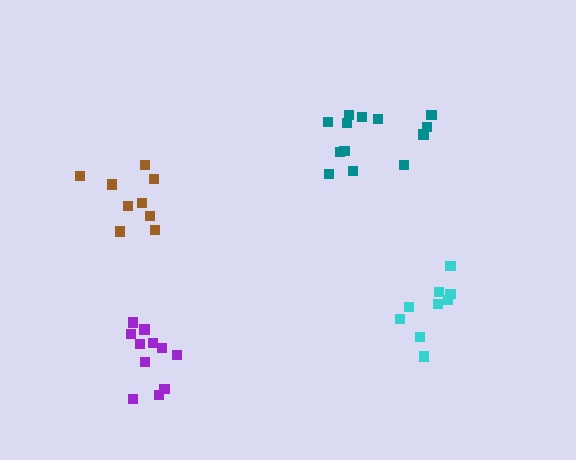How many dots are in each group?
Group 1: 11 dots, Group 2: 13 dots, Group 3: 9 dots, Group 4: 9 dots (42 total).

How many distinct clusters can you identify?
There are 4 distinct clusters.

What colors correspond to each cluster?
The clusters are colored: purple, teal, cyan, brown.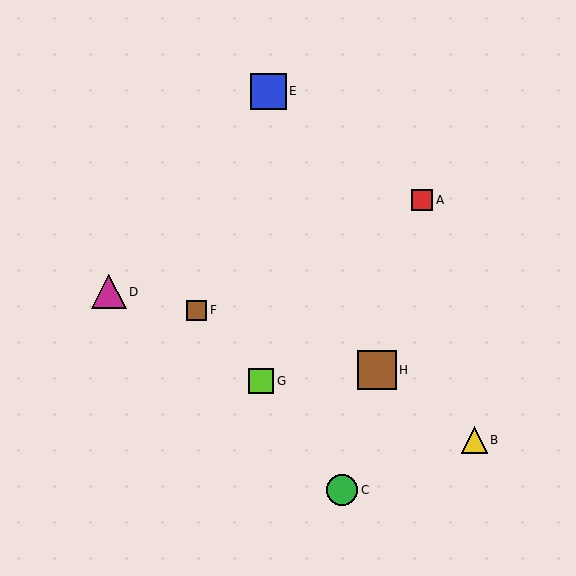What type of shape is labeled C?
Shape C is a green circle.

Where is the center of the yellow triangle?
The center of the yellow triangle is at (474, 440).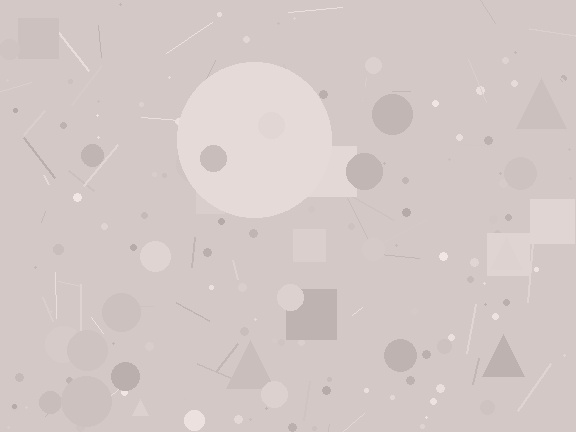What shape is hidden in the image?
A circle is hidden in the image.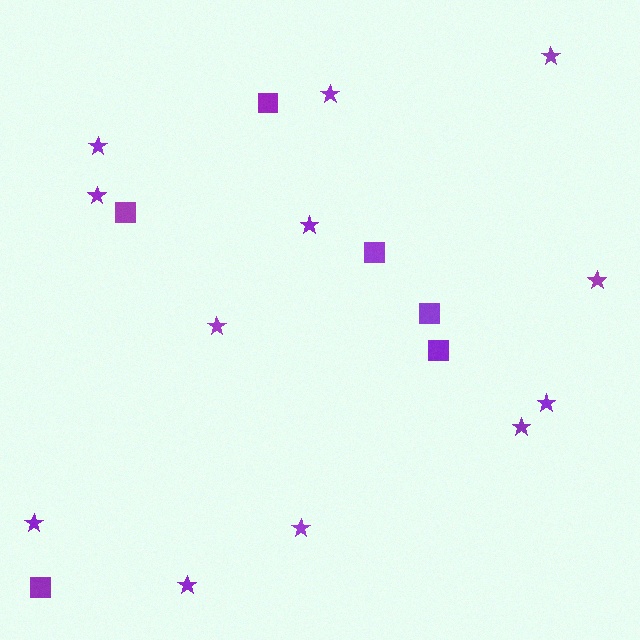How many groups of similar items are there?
There are 2 groups: one group of stars (12) and one group of squares (6).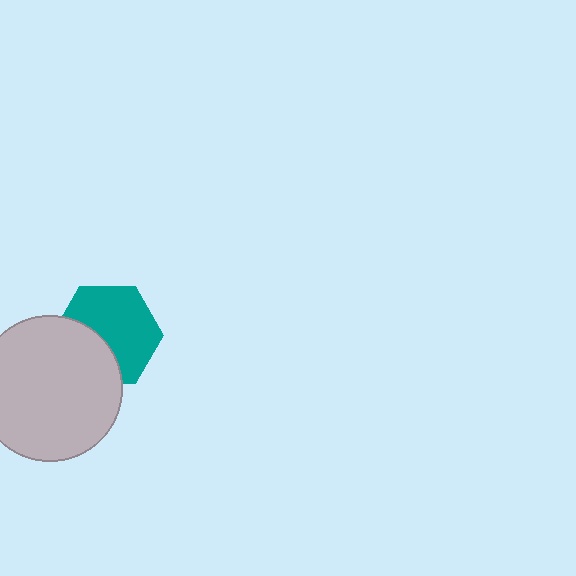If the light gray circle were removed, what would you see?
You would see the complete teal hexagon.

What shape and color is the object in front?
The object in front is a light gray circle.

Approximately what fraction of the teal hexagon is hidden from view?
Roughly 36% of the teal hexagon is hidden behind the light gray circle.